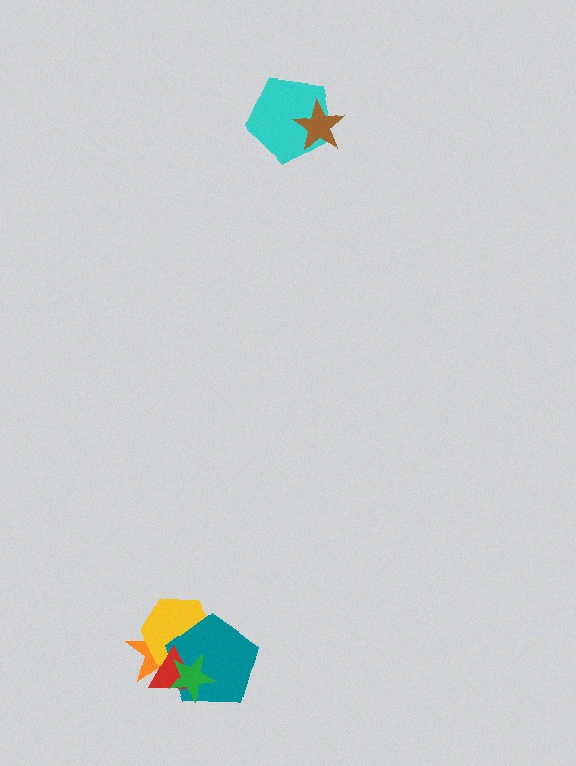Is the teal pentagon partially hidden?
Yes, it is partially covered by another shape.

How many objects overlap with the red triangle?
4 objects overlap with the red triangle.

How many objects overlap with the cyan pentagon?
1 object overlaps with the cyan pentagon.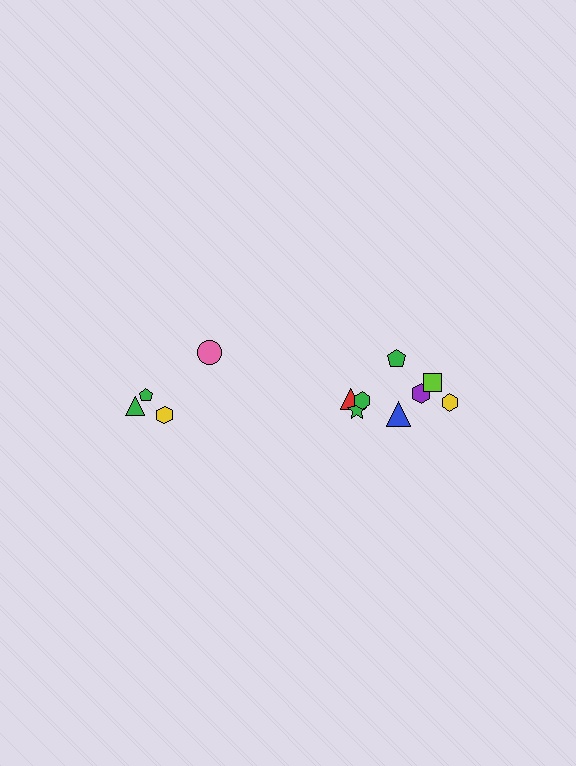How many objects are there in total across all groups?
There are 12 objects.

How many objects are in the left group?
There are 4 objects.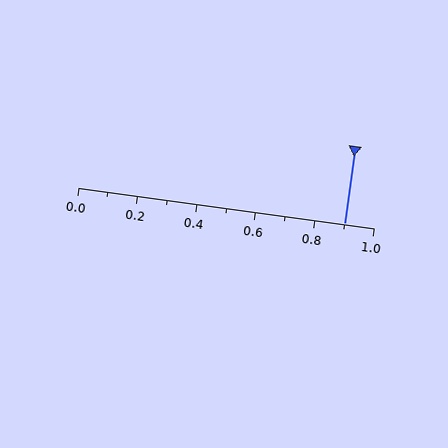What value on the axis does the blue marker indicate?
The marker indicates approximately 0.9.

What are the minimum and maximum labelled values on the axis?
The axis runs from 0.0 to 1.0.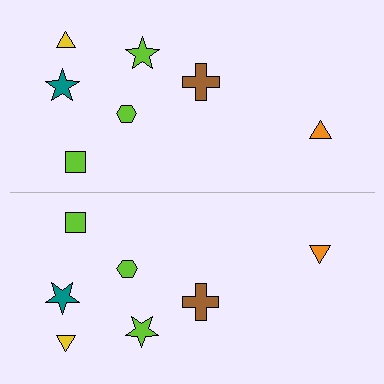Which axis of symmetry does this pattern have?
The pattern has a horizontal axis of symmetry running through the center of the image.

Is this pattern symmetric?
Yes, this pattern has bilateral (reflection) symmetry.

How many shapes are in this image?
There are 14 shapes in this image.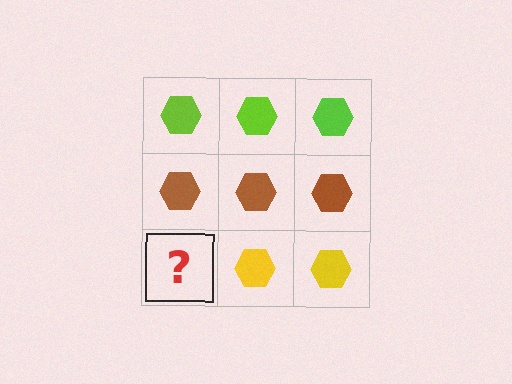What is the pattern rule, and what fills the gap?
The rule is that each row has a consistent color. The gap should be filled with a yellow hexagon.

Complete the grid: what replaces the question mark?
The question mark should be replaced with a yellow hexagon.